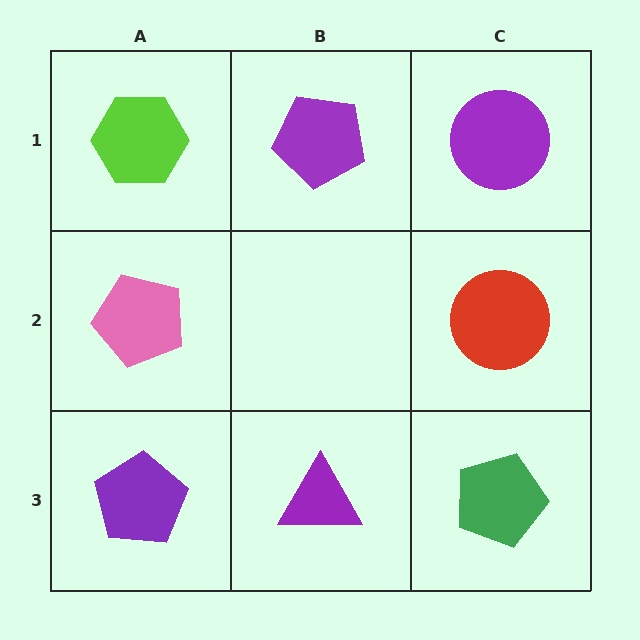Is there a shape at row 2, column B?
No, that cell is empty.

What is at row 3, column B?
A purple triangle.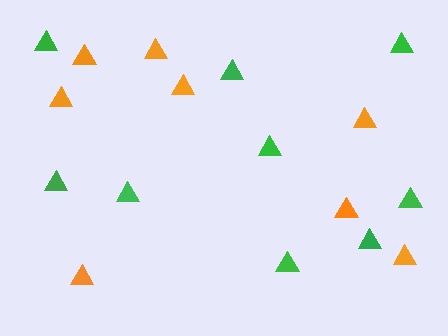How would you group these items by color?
There are 2 groups: one group of orange triangles (8) and one group of green triangles (9).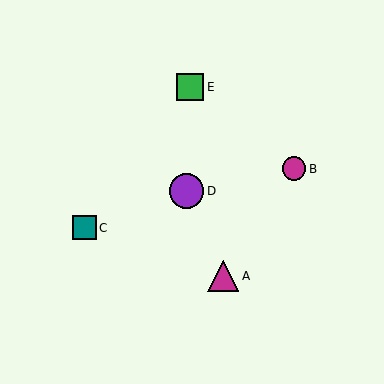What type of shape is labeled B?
Shape B is a magenta circle.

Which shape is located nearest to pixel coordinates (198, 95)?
The green square (labeled E) at (190, 87) is nearest to that location.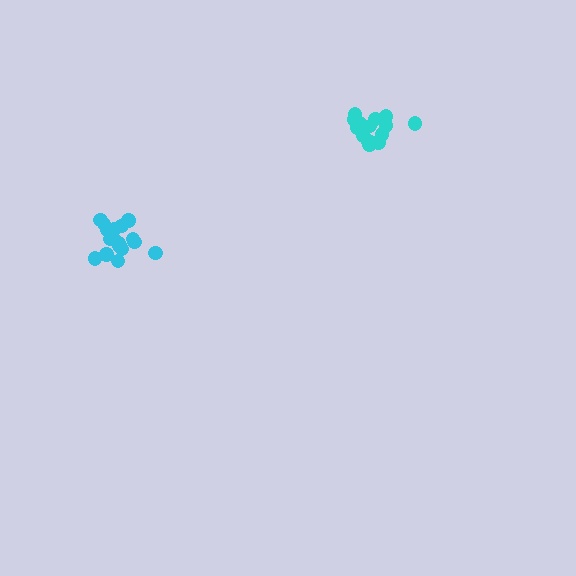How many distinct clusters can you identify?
There are 2 distinct clusters.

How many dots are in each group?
Group 1: 16 dots, Group 2: 17 dots (33 total).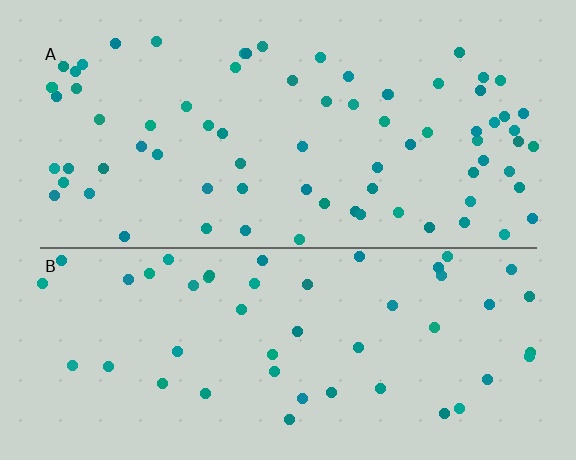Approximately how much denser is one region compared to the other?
Approximately 1.6× — region A over region B.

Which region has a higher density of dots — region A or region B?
A (the top).